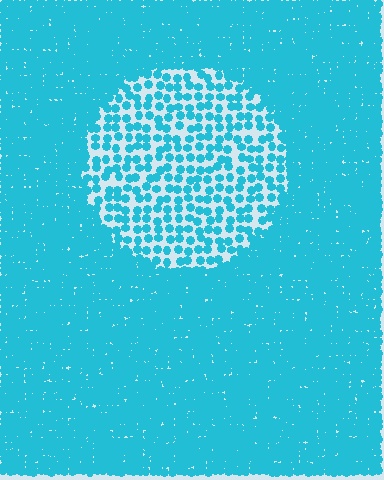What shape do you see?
I see a circle.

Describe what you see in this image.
The image contains small cyan elements arranged at two different densities. A circle-shaped region is visible where the elements are less densely packed than the surrounding area.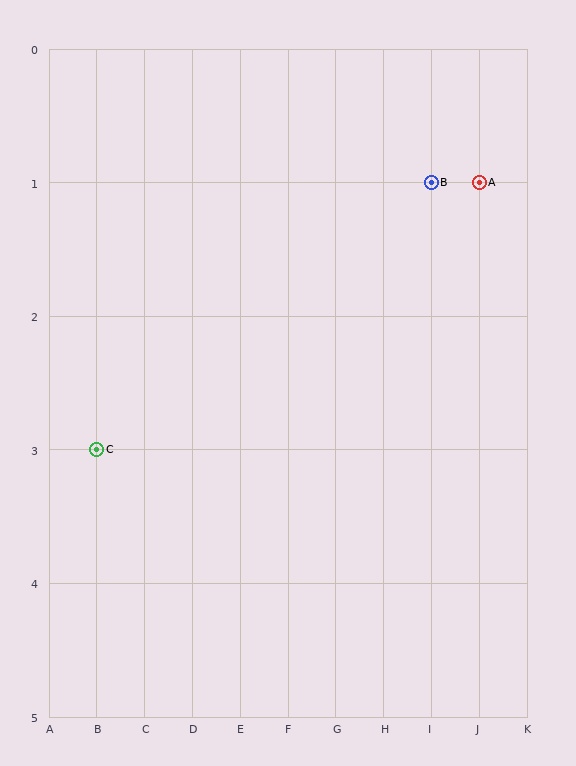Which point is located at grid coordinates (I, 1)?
Point B is at (I, 1).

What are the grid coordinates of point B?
Point B is at grid coordinates (I, 1).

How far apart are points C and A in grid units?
Points C and A are 8 columns and 2 rows apart (about 8.2 grid units diagonally).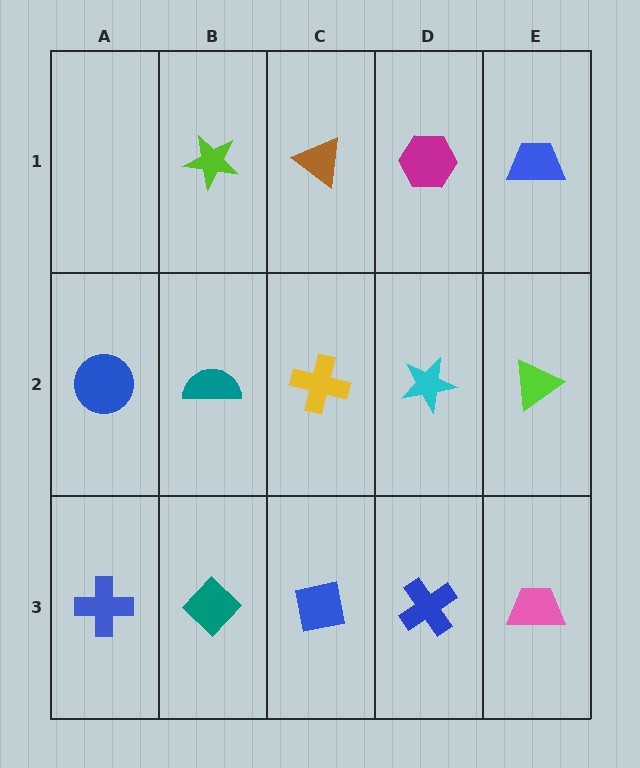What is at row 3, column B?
A teal diamond.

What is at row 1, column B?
A lime star.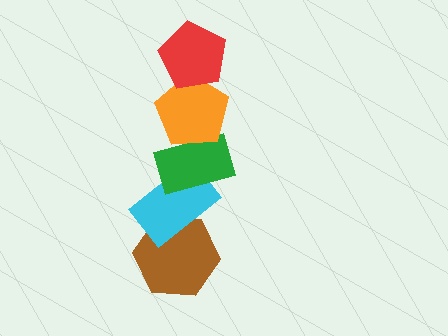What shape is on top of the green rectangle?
The orange pentagon is on top of the green rectangle.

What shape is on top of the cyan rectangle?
The green rectangle is on top of the cyan rectangle.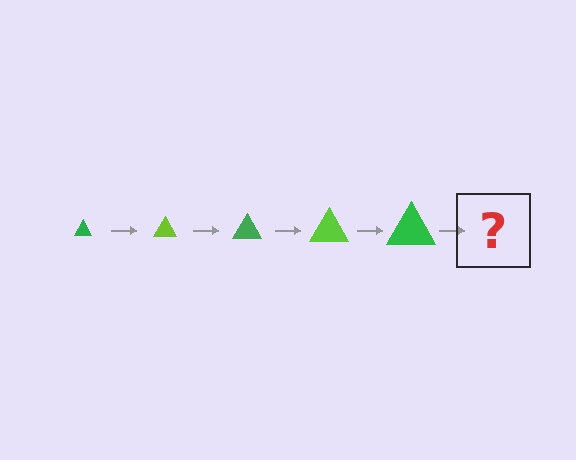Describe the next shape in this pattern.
It should be a lime triangle, larger than the previous one.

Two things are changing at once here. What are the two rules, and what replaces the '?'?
The two rules are that the triangle grows larger each step and the color cycles through green and lime. The '?' should be a lime triangle, larger than the previous one.